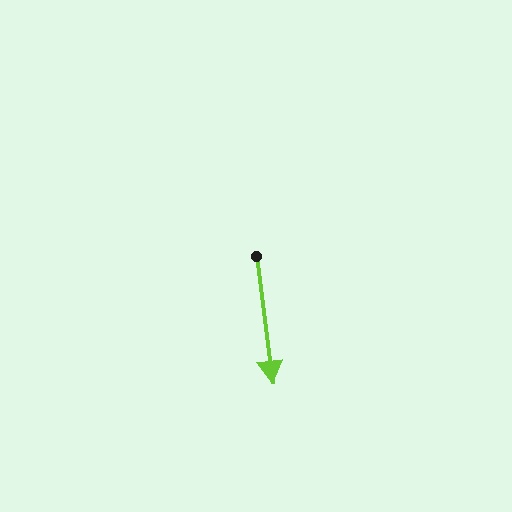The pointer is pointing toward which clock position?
Roughly 6 o'clock.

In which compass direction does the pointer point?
South.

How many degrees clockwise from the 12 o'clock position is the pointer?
Approximately 173 degrees.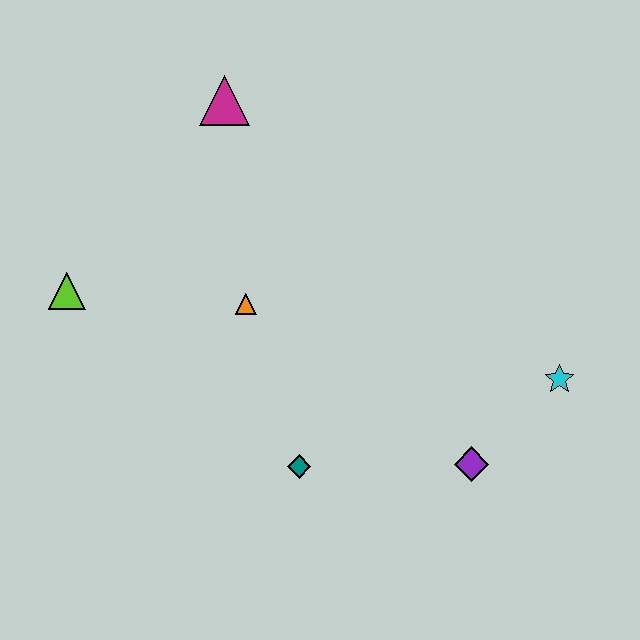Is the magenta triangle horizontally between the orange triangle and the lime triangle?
Yes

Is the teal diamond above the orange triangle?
No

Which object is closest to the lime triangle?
The orange triangle is closest to the lime triangle.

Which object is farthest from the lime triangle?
The cyan star is farthest from the lime triangle.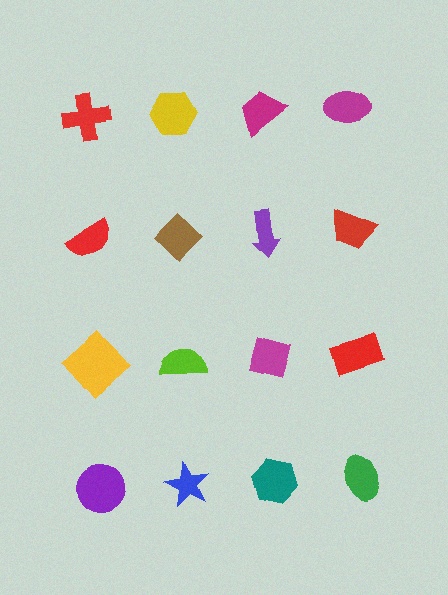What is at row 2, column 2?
A brown diamond.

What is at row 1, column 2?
A yellow hexagon.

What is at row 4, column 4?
A green ellipse.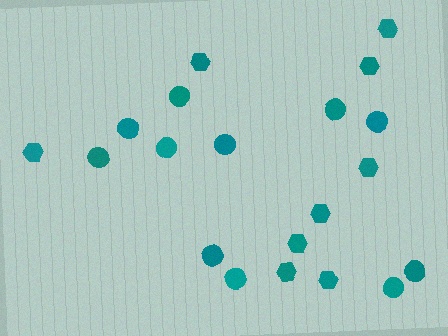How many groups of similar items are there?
There are 2 groups: one group of circles (11) and one group of hexagons (9).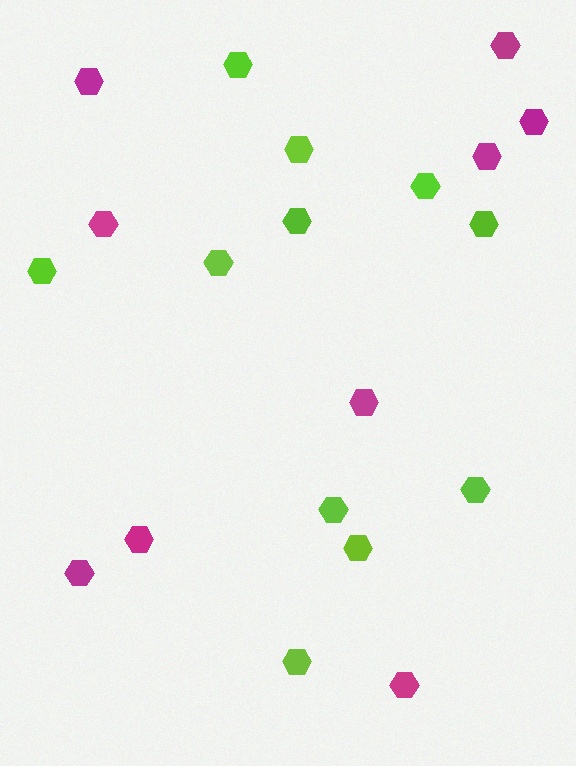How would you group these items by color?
There are 2 groups: one group of magenta hexagons (9) and one group of lime hexagons (11).